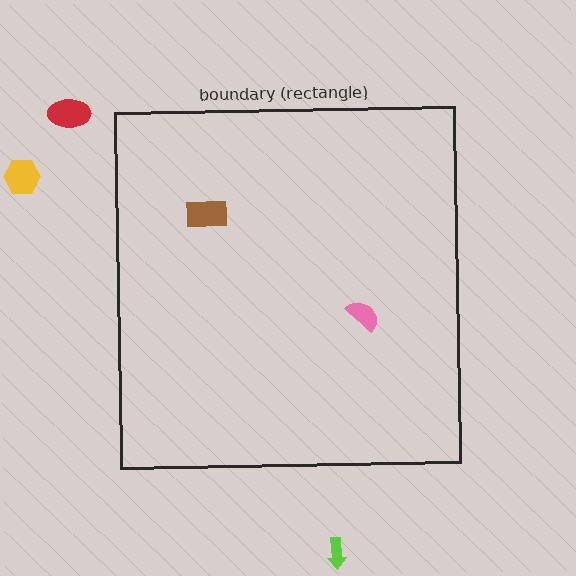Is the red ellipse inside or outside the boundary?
Outside.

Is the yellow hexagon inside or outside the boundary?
Outside.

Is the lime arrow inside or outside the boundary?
Outside.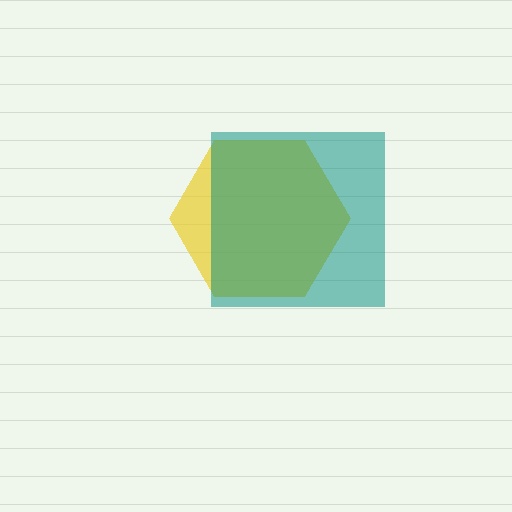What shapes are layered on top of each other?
The layered shapes are: a yellow hexagon, a teal square.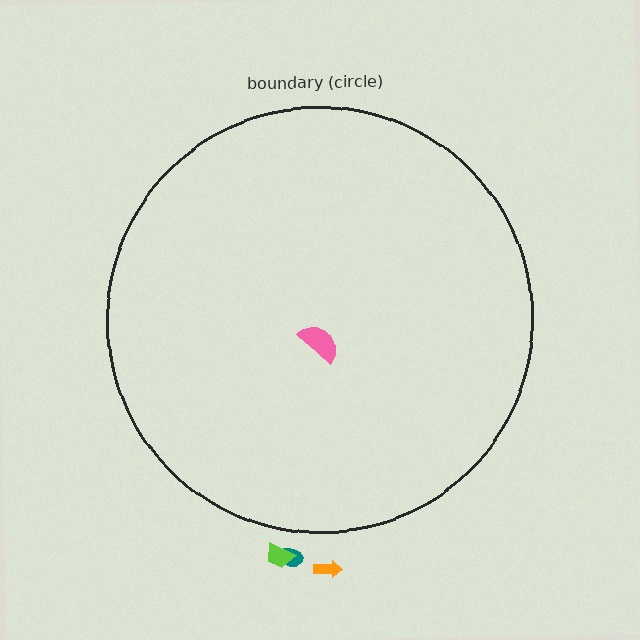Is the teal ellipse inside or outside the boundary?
Outside.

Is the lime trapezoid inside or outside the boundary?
Outside.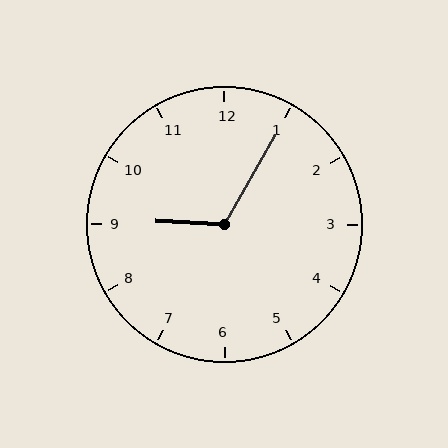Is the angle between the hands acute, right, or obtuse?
It is obtuse.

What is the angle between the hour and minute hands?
Approximately 118 degrees.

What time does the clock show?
9:05.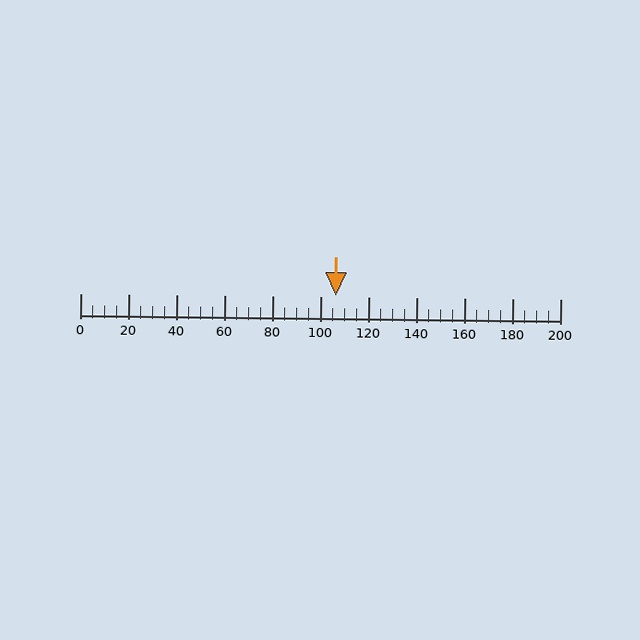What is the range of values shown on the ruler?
The ruler shows values from 0 to 200.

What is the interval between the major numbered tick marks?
The major tick marks are spaced 20 units apart.